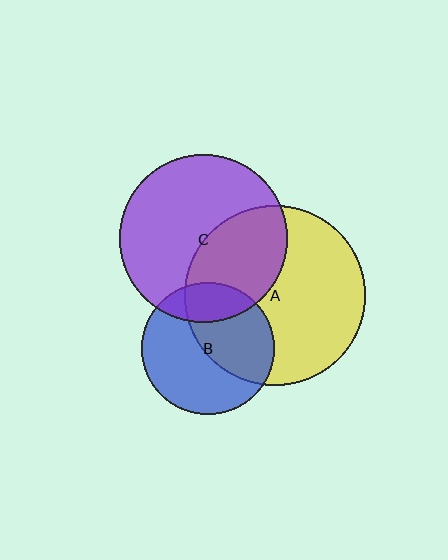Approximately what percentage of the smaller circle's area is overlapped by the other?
Approximately 40%.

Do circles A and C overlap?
Yes.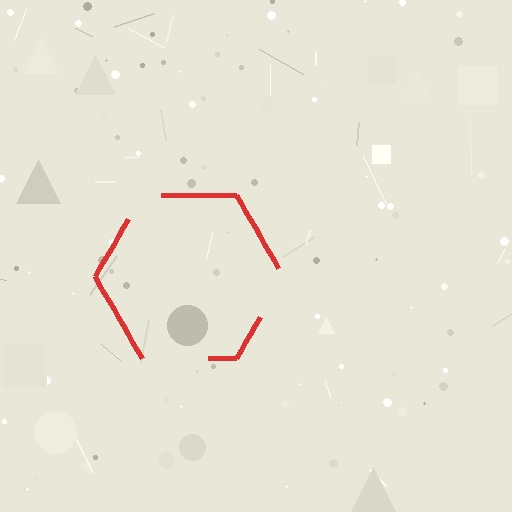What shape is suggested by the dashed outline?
The dashed outline suggests a hexagon.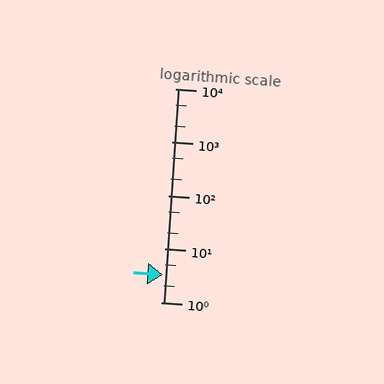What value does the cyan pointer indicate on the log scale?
The pointer indicates approximately 3.2.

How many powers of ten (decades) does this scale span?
The scale spans 4 decades, from 1 to 10000.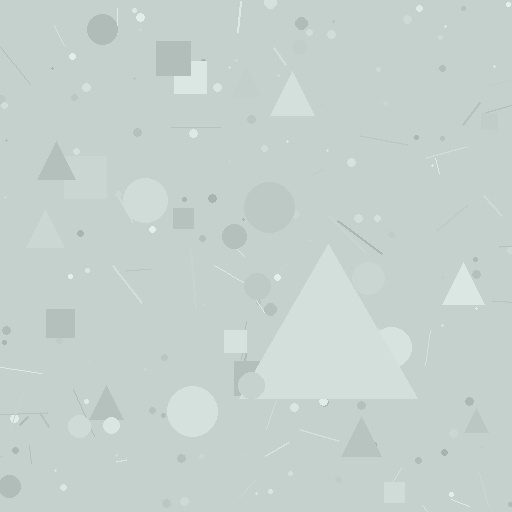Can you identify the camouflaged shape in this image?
The camouflaged shape is a triangle.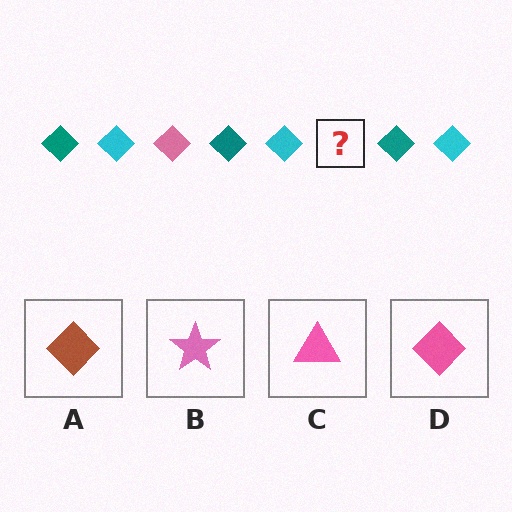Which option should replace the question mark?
Option D.